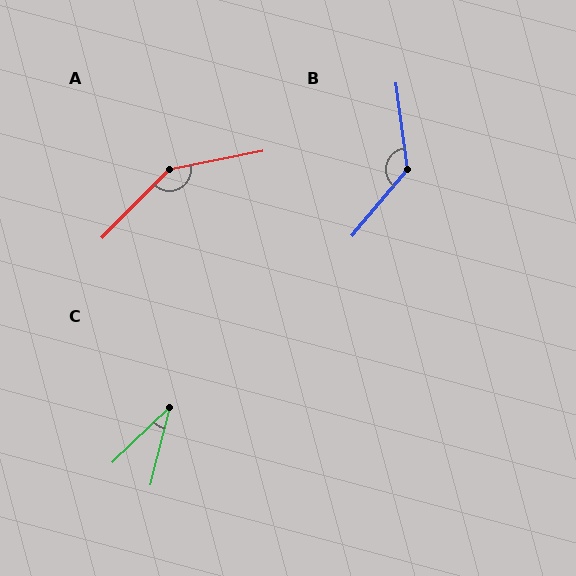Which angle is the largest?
A, at approximately 146 degrees.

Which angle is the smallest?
C, at approximately 32 degrees.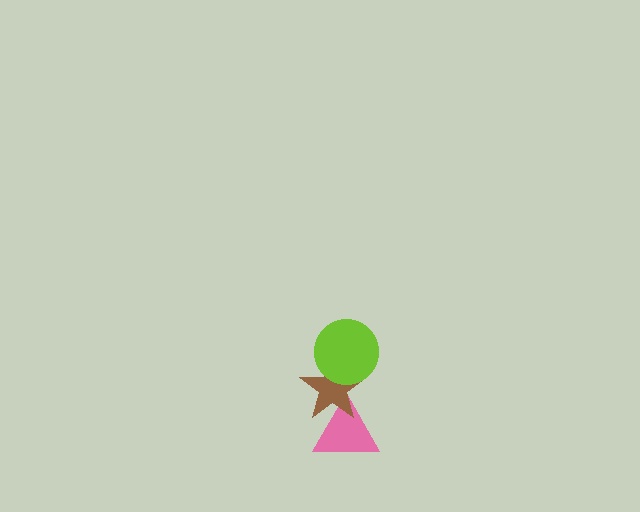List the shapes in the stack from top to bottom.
From top to bottom: the lime circle, the brown star, the pink triangle.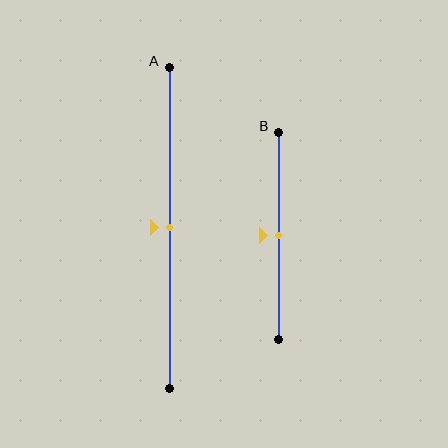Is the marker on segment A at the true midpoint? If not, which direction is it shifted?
Yes, the marker on segment A is at the true midpoint.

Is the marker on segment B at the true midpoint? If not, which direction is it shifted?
Yes, the marker on segment B is at the true midpoint.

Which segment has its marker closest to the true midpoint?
Segment A has its marker closest to the true midpoint.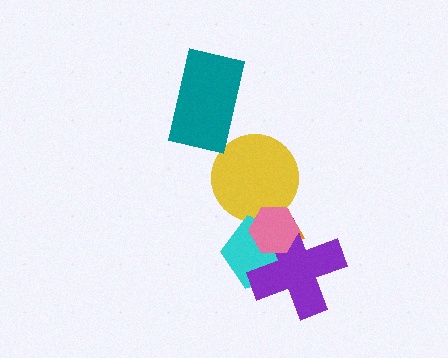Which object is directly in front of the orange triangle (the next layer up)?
The yellow circle is directly in front of the orange triangle.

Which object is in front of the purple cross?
The pink hexagon is in front of the purple cross.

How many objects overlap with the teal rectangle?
0 objects overlap with the teal rectangle.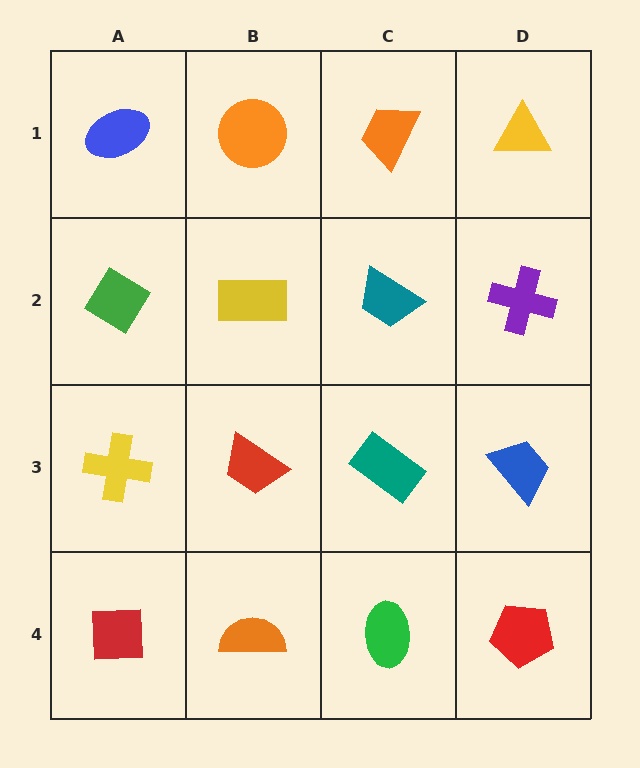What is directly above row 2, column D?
A yellow triangle.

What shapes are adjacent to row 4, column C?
A teal rectangle (row 3, column C), an orange semicircle (row 4, column B), a red pentagon (row 4, column D).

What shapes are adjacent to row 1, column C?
A teal trapezoid (row 2, column C), an orange circle (row 1, column B), a yellow triangle (row 1, column D).